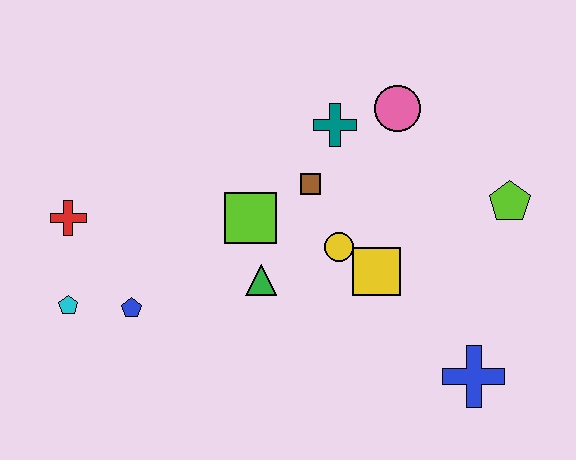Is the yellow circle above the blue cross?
Yes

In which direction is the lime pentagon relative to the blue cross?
The lime pentagon is above the blue cross.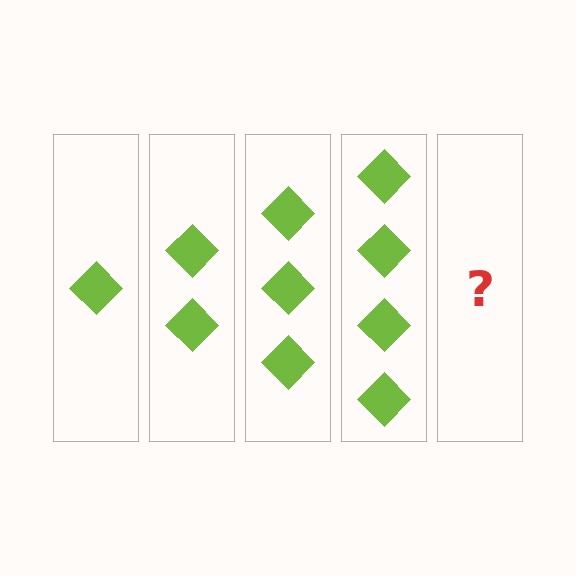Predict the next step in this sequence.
The next step is 5 diamonds.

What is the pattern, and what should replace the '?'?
The pattern is that each step adds one more diamond. The '?' should be 5 diamonds.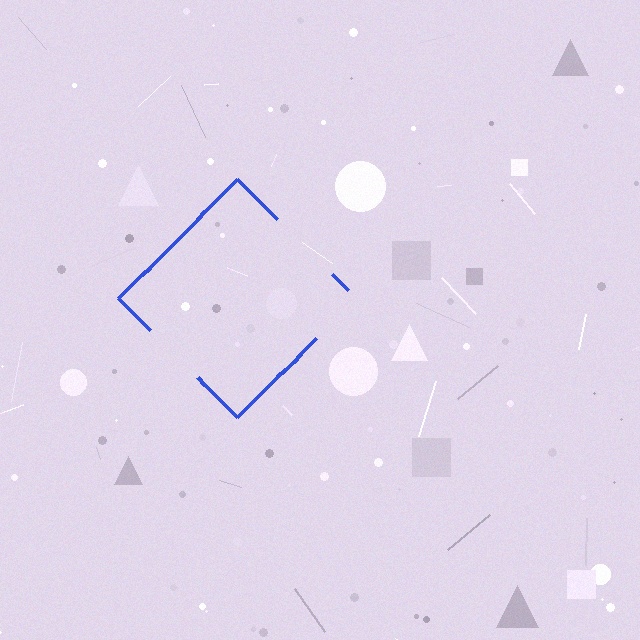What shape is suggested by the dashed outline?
The dashed outline suggests a diamond.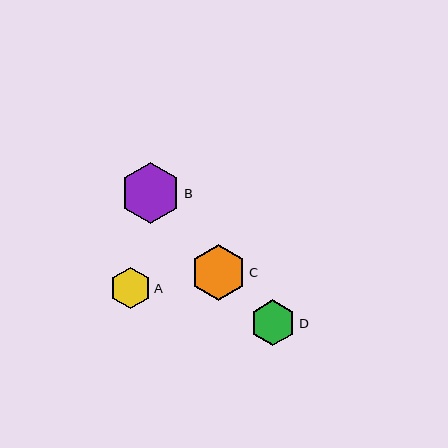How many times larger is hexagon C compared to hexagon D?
Hexagon C is approximately 1.2 times the size of hexagon D.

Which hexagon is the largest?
Hexagon B is the largest with a size of approximately 61 pixels.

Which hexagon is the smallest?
Hexagon A is the smallest with a size of approximately 42 pixels.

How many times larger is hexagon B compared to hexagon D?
Hexagon B is approximately 1.3 times the size of hexagon D.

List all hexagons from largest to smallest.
From largest to smallest: B, C, D, A.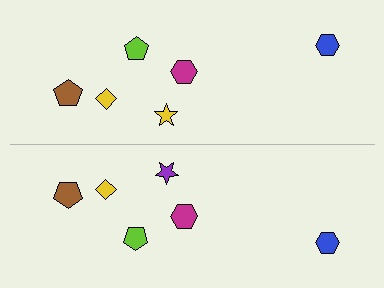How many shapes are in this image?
There are 12 shapes in this image.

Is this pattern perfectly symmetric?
No, the pattern is not perfectly symmetric. The purple star on the bottom side breaks the symmetry — its mirror counterpart is yellow.